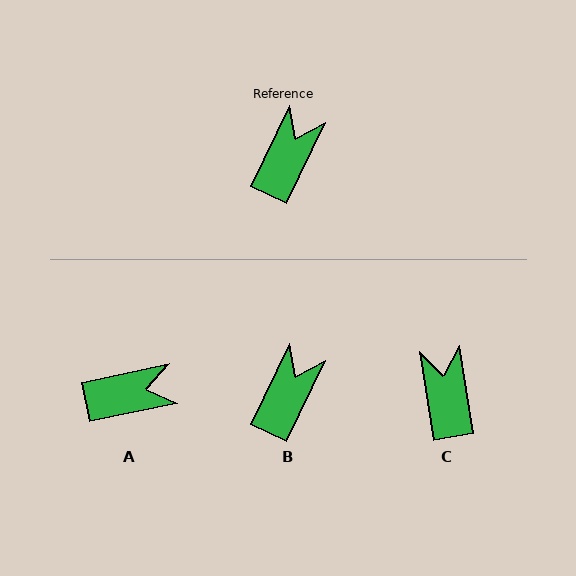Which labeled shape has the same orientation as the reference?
B.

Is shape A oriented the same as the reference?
No, it is off by about 53 degrees.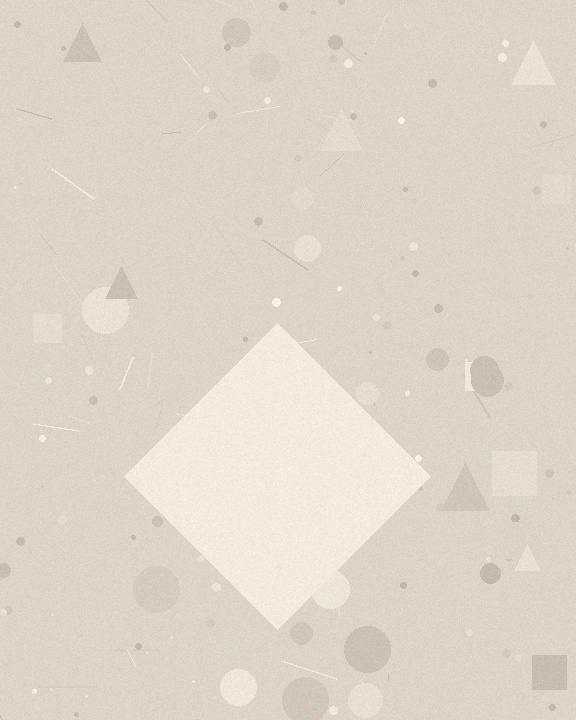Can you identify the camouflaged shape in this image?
The camouflaged shape is a diamond.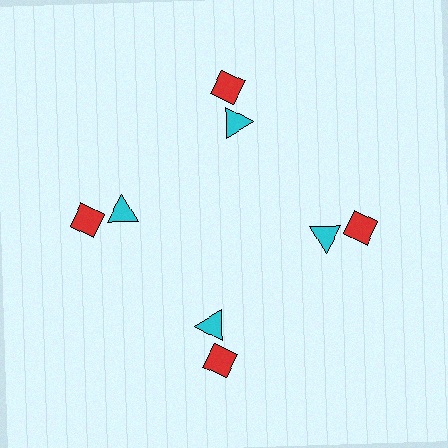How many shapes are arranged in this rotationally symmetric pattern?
There are 8 shapes, arranged in 4 groups of 2.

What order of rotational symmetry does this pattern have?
This pattern has 4-fold rotational symmetry.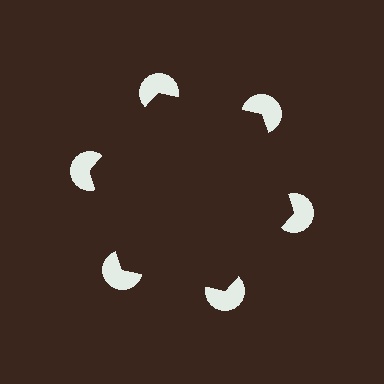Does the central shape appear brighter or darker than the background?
It typically appears slightly darker than the background, even though no actual brightness change is drawn.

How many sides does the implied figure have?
6 sides.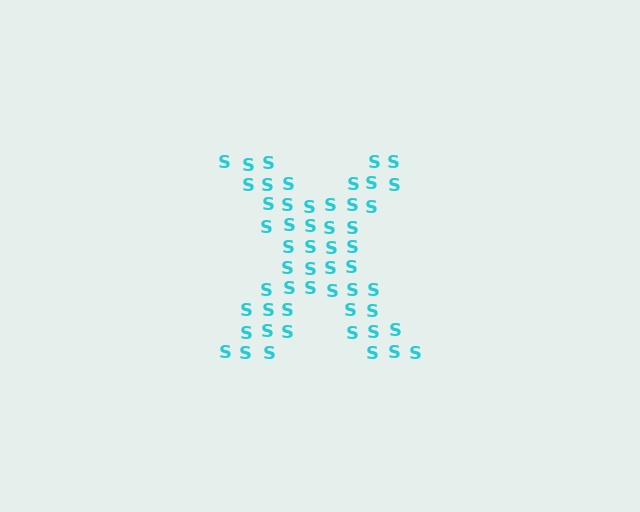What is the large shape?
The large shape is the letter X.